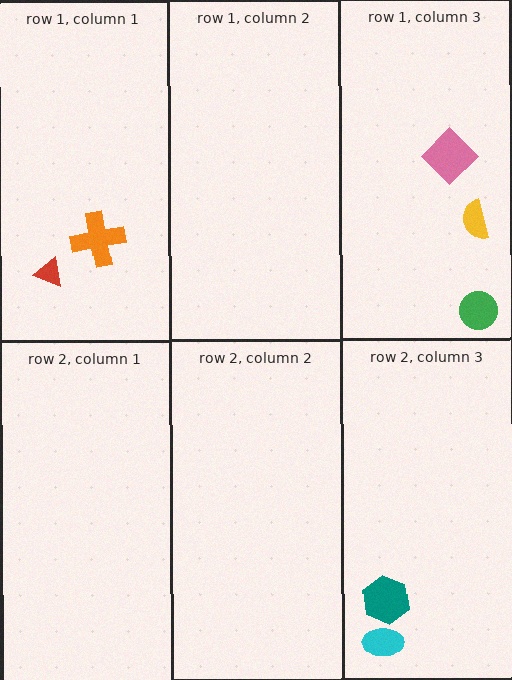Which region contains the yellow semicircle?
The row 1, column 3 region.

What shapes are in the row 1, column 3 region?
The yellow semicircle, the pink diamond, the green circle.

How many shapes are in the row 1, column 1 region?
2.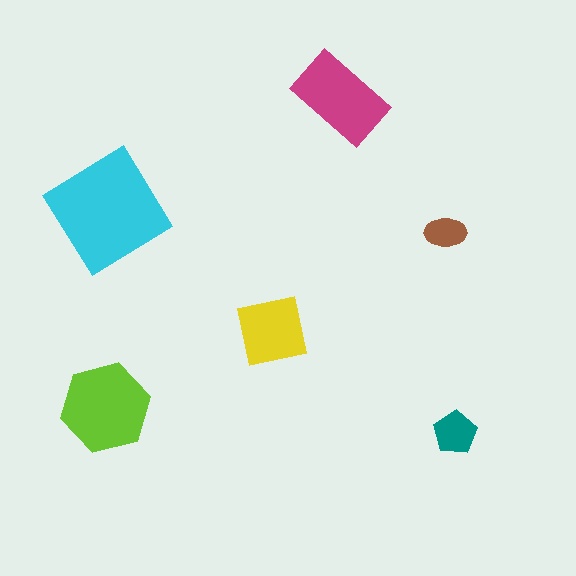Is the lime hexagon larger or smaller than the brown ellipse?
Larger.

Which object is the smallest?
The brown ellipse.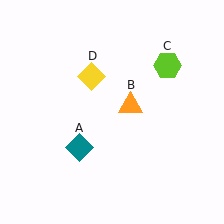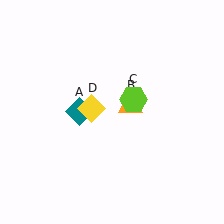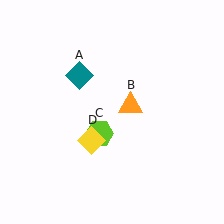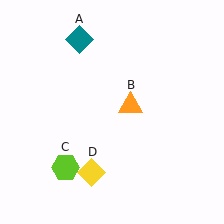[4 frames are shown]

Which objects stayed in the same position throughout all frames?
Orange triangle (object B) remained stationary.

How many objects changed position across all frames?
3 objects changed position: teal diamond (object A), lime hexagon (object C), yellow diamond (object D).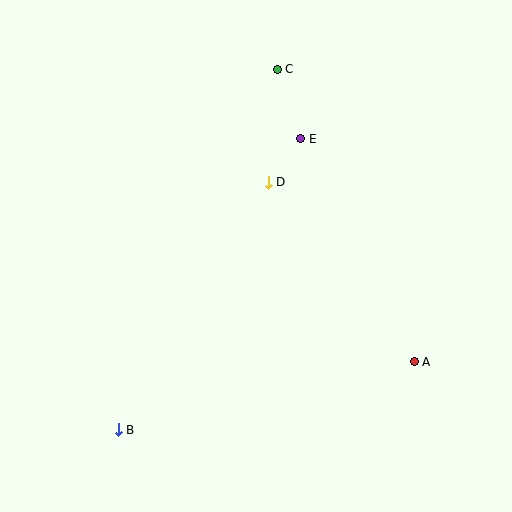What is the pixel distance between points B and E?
The distance between B and E is 344 pixels.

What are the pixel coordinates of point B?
Point B is at (118, 430).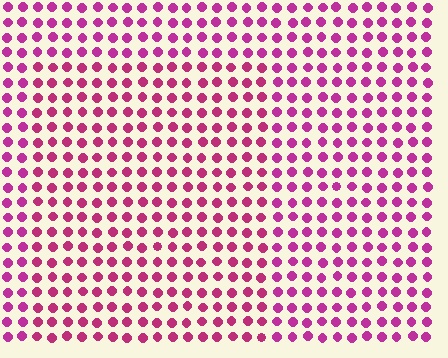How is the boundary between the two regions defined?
The boundary is defined purely by a slight shift in hue (about 15 degrees). Spacing, size, and orientation are identical on both sides.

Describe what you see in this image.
The image is filled with small magenta elements in a uniform arrangement. A rectangle-shaped region is visible where the elements are tinted to a slightly different hue, forming a subtle color boundary.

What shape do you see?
I see a rectangle.